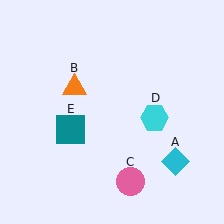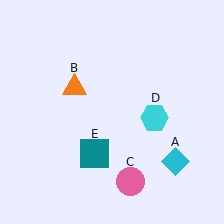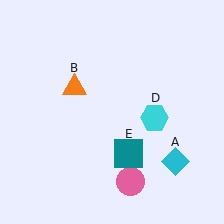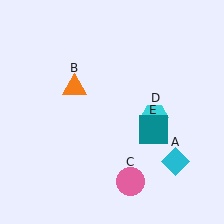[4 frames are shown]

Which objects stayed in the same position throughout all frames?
Cyan diamond (object A) and orange triangle (object B) and pink circle (object C) and cyan hexagon (object D) remained stationary.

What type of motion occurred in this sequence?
The teal square (object E) rotated counterclockwise around the center of the scene.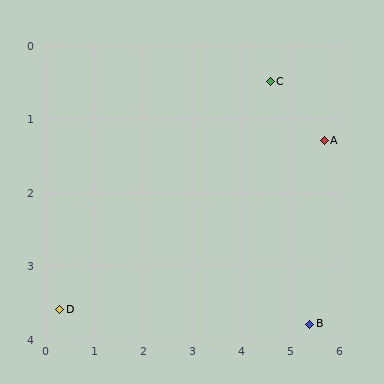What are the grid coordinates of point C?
Point C is at approximately (4.6, 0.5).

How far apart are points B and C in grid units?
Points B and C are about 3.4 grid units apart.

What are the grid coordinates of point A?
Point A is at approximately (5.7, 1.3).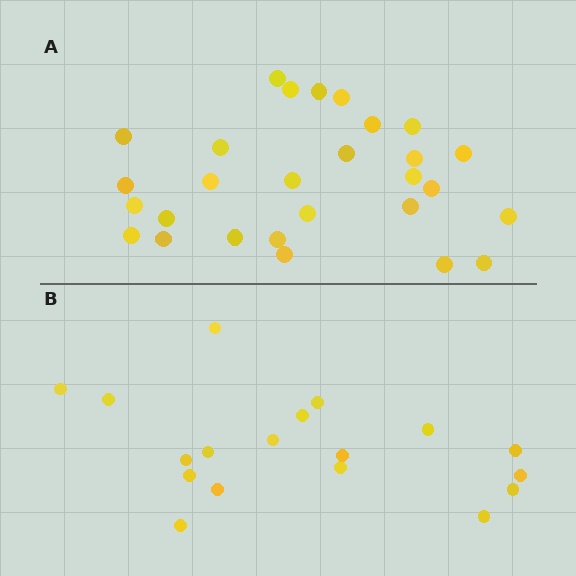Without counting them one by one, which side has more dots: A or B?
Region A (the top region) has more dots.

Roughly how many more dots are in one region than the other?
Region A has roughly 10 or so more dots than region B.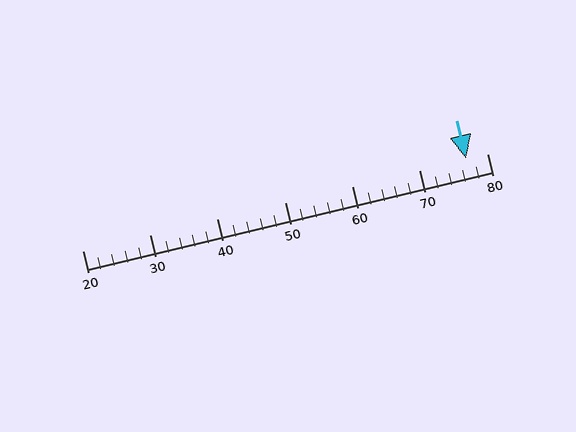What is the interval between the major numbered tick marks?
The major tick marks are spaced 10 units apart.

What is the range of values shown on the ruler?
The ruler shows values from 20 to 80.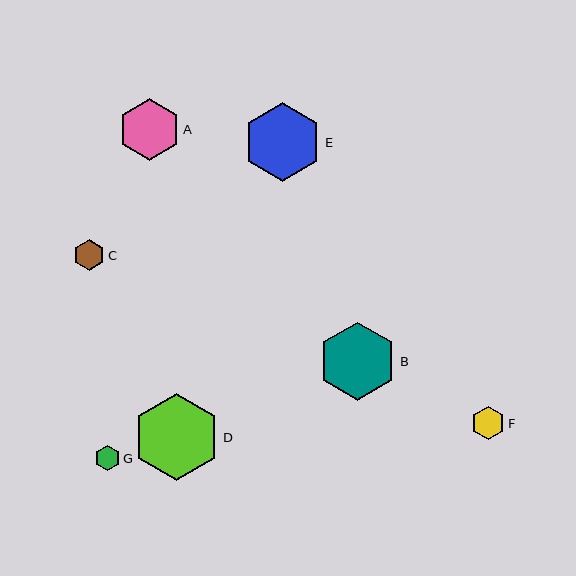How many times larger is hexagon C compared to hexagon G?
Hexagon C is approximately 1.2 times the size of hexagon G.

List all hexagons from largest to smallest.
From largest to smallest: D, E, B, A, F, C, G.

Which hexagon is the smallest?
Hexagon G is the smallest with a size of approximately 25 pixels.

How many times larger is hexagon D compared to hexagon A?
Hexagon D is approximately 1.4 times the size of hexagon A.